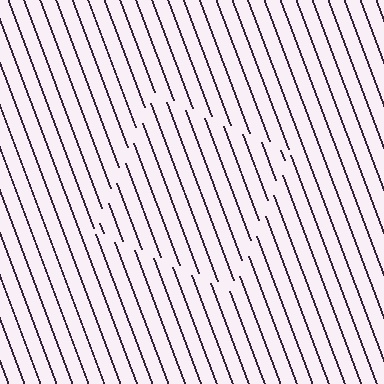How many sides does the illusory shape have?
4 sides — the line-ends trace a square.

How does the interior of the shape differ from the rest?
The interior of the shape contains the same grating, shifted by half a period — the contour is defined by the phase discontinuity where line-ends from the inner and outer gratings abut.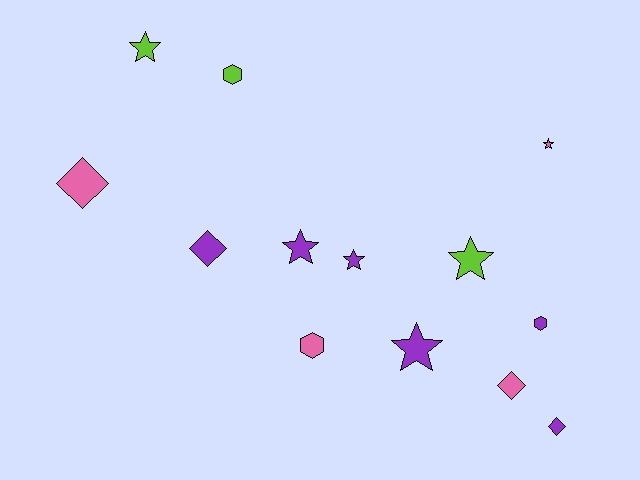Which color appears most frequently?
Purple, with 6 objects.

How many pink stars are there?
There is 1 pink star.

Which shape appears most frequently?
Star, with 6 objects.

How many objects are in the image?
There are 13 objects.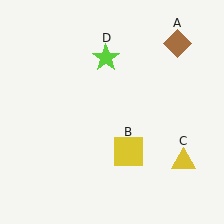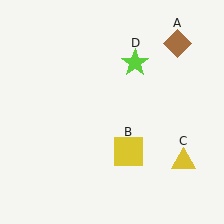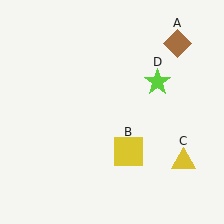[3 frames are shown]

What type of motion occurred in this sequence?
The lime star (object D) rotated clockwise around the center of the scene.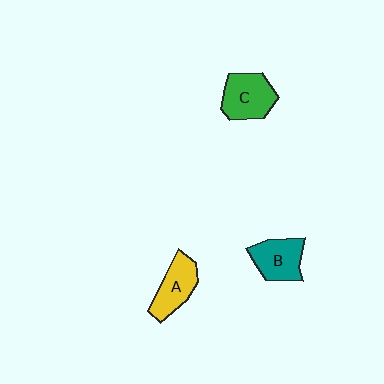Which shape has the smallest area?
Shape A (yellow).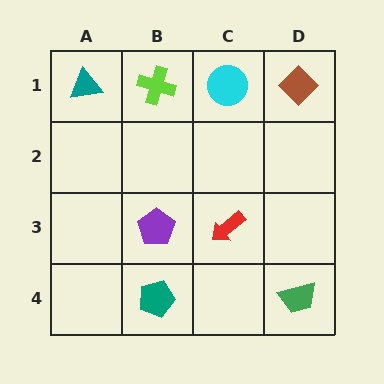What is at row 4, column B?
A teal pentagon.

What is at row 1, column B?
A lime cross.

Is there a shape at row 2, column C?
No, that cell is empty.